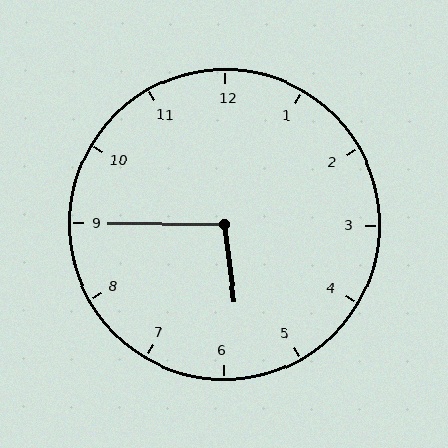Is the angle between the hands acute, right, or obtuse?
It is obtuse.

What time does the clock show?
5:45.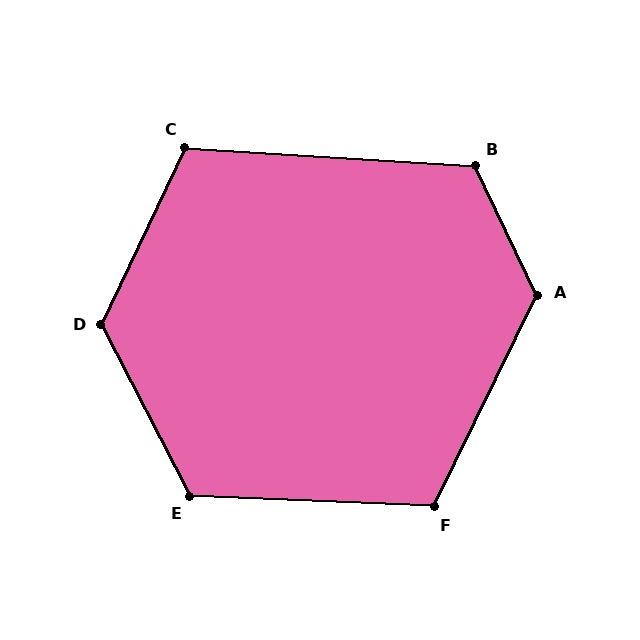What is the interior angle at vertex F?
Approximately 114 degrees (obtuse).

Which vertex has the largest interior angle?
A, at approximately 128 degrees.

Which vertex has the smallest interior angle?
C, at approximately 112 degrees.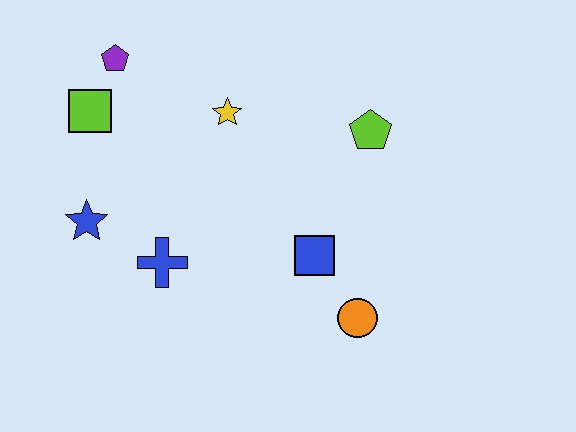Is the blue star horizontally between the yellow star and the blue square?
No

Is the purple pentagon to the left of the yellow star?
Yes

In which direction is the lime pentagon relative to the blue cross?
The lime pentagon is to the right of the blue cross.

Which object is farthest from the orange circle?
The purple pentagon is farthest from the orange circle.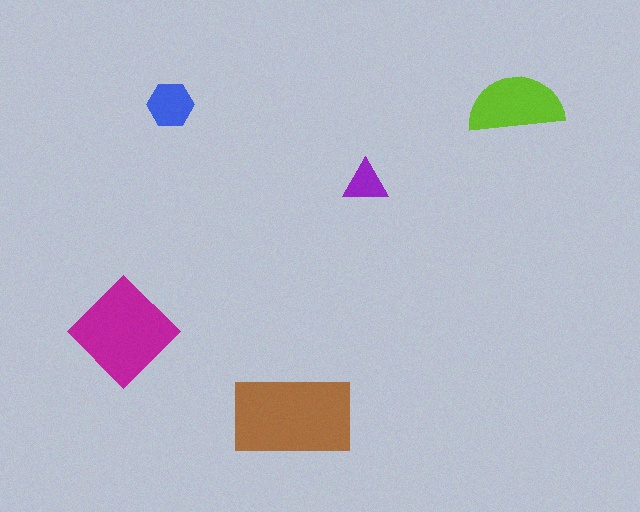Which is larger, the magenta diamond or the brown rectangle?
The brown rectangle.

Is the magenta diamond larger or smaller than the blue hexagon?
Larger.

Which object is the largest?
The brown rectangle.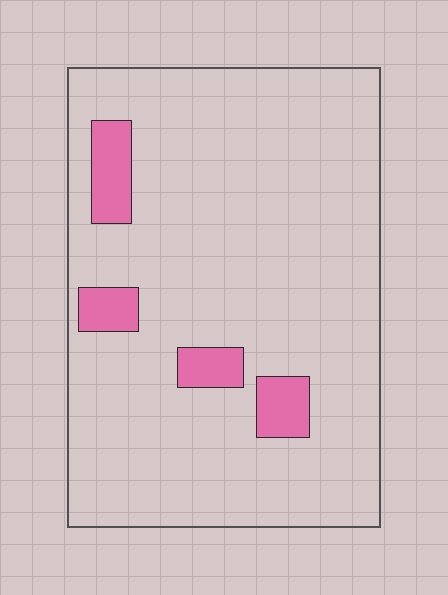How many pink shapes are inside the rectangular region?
4.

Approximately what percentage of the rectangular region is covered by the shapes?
Approximately 10%.